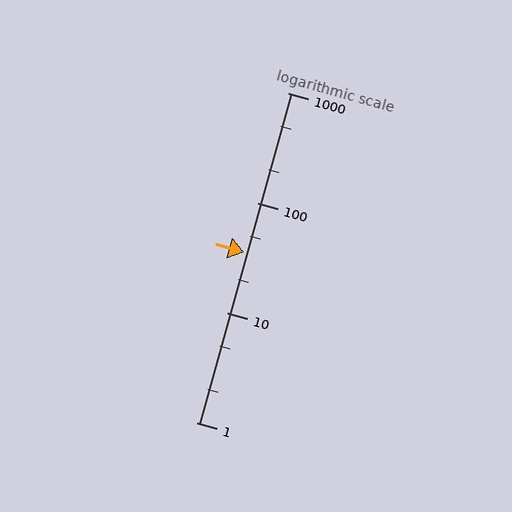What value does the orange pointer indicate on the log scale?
The pointer indicates approximately 35.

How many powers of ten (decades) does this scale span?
The scale spans 3 decades, from 1 to 1000.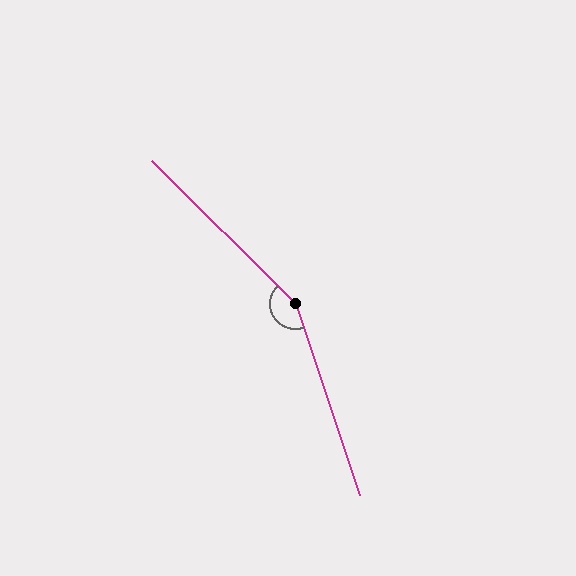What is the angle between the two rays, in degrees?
Approximately 153 degrees.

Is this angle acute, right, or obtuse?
It is obtuse.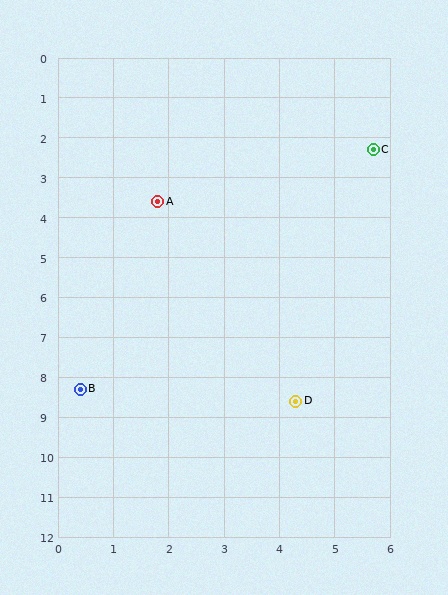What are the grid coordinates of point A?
Point A is at approximately (1.8, 3.6).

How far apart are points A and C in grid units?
Points A and C are about 4.1 grid units apart.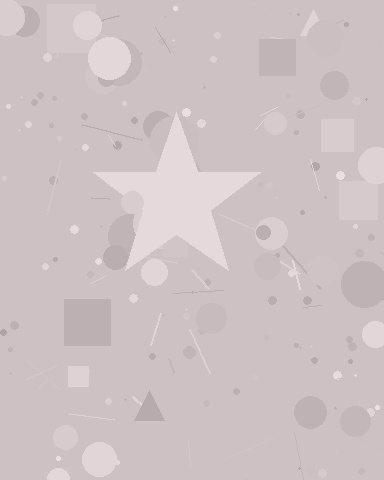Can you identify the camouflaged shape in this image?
The camouflaged shape is a star.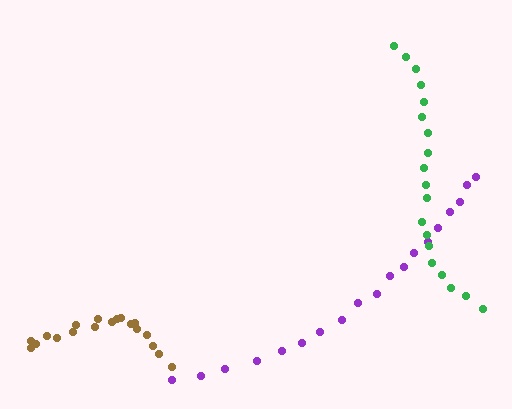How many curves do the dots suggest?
There are 3 distinct paths.